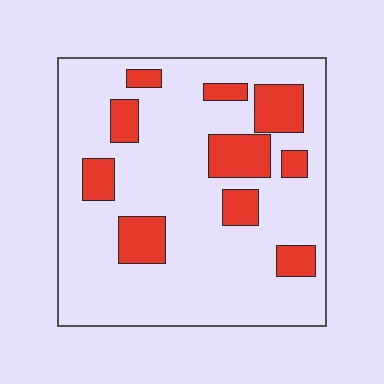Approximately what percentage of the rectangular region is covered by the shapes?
Approximately 20%.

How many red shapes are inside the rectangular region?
10.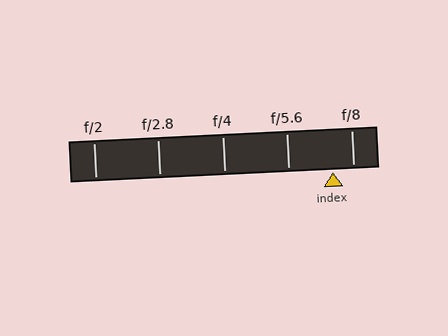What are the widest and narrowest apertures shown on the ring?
The widest aperture shown is f/2 and the narrowest is f/8.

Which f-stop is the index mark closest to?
The index mark is closest to f/8.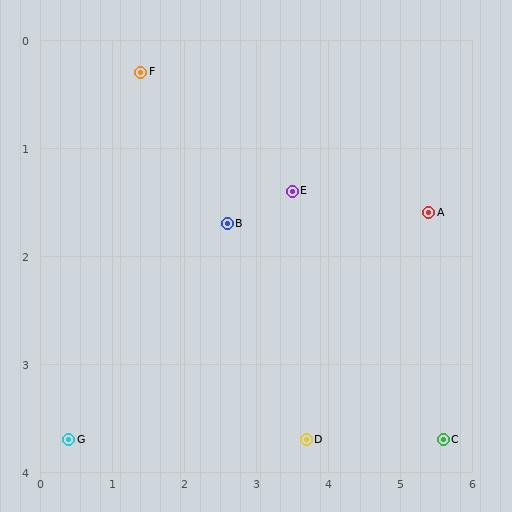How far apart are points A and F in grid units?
Points A and F are about 4.2 grid units apart.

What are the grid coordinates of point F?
Point F is at approximately (1.4, 0.3).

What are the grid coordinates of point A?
Point A is at approximately (5.4, 1.6).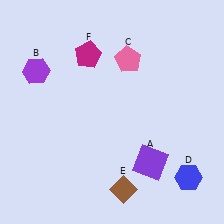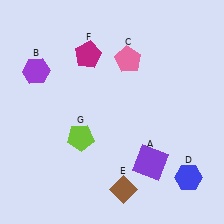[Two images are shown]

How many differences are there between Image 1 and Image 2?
There is 1 difference between the two images.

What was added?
A lime pentagon (G) was added in Image 2.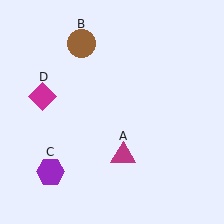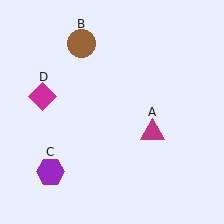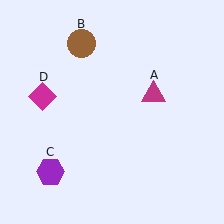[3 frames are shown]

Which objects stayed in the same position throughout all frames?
Brown circle (object B) and purple hexagon (object C) and magenta diamond (object D) remained stationary.